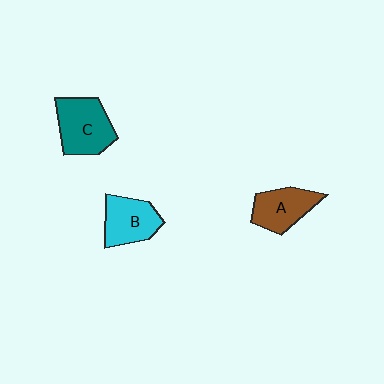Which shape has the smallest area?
Shape A (brown).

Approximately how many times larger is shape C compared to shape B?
Approximately 1.2 times.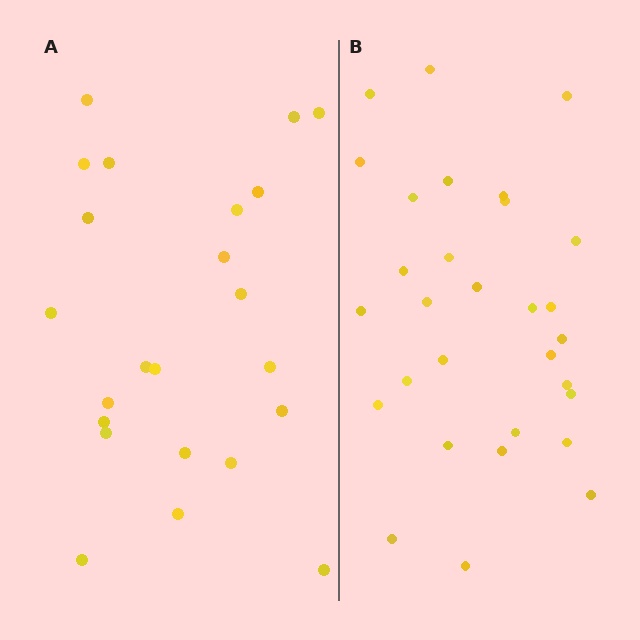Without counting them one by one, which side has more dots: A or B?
Region B (the right region) has more dots.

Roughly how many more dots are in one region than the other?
Region B has roughly 8 or so more dots than region A.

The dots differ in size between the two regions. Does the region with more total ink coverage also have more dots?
No. Region A has more total ink coverage because its dots are larger, but region B actually contains more individual dots. Total area can be misleading — the number of items is what matters here.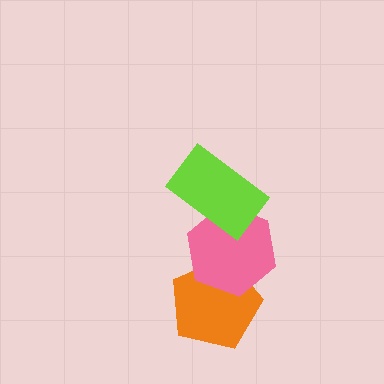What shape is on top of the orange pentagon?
The pink hexagon is on top of the orange pentagon.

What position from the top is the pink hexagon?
The pink hexagon is 2nd from the top.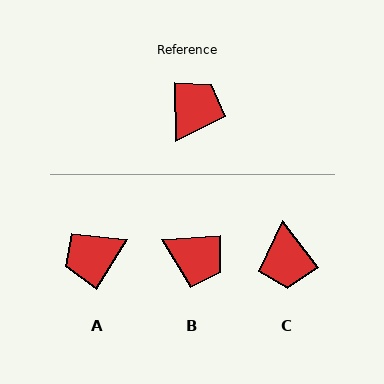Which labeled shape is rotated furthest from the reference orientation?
A, about 147 degrees away.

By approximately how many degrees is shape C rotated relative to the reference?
Approximately 143 degrees clockwise.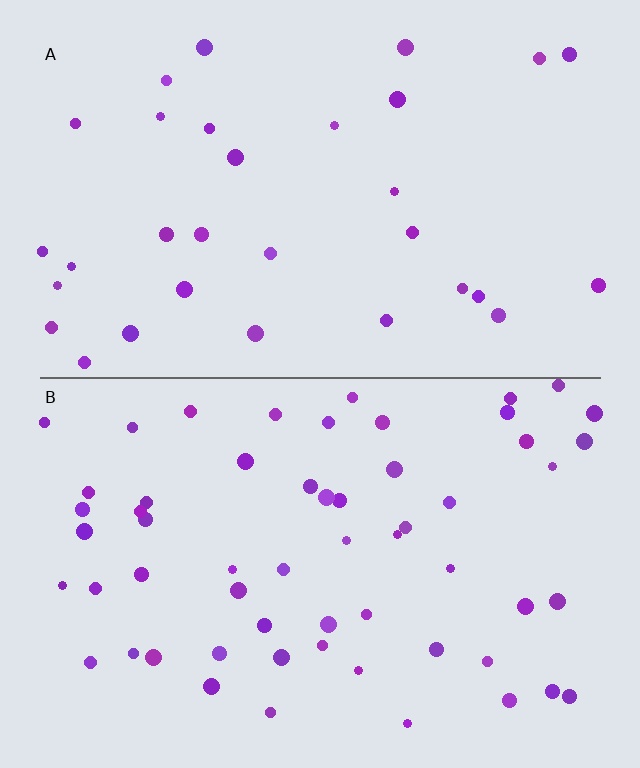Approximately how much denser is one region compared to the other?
Approximately 1.9× — region B over region A.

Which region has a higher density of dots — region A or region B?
B (the bottom).